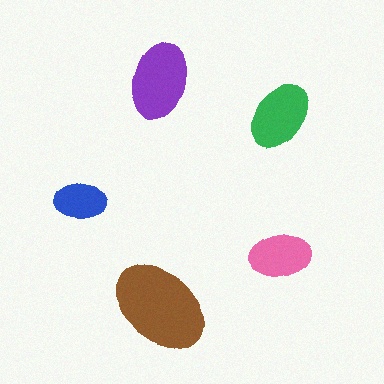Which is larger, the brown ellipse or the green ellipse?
The brown one.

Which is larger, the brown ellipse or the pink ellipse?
The brown one.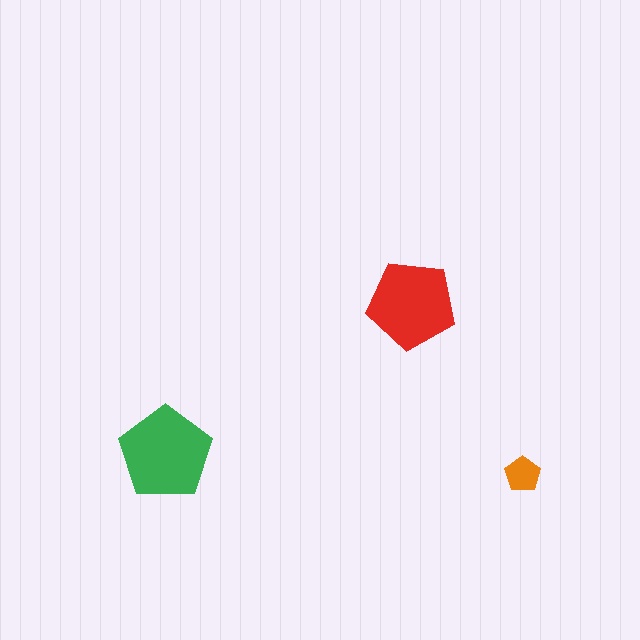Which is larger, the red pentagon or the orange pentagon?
The red one.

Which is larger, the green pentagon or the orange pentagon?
The green one.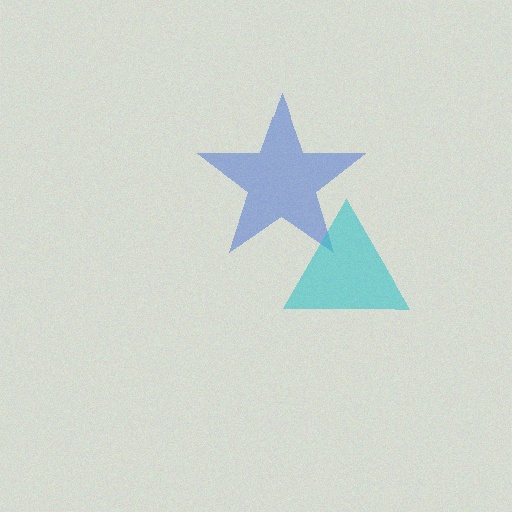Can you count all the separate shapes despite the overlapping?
Yes, there are 2 separate shapes.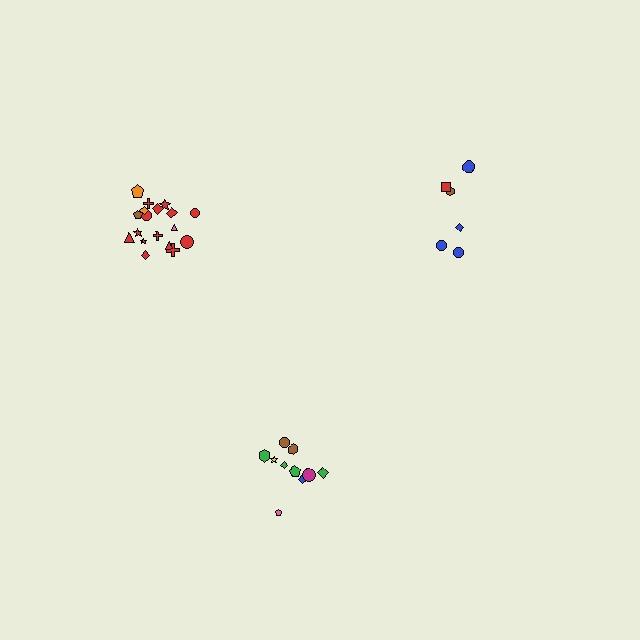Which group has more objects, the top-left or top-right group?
The top-left group.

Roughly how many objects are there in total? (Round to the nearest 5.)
Roughly 35 objects in total.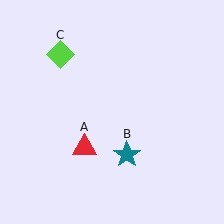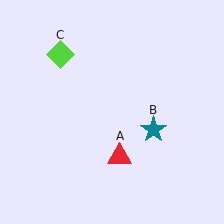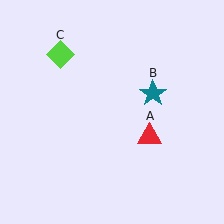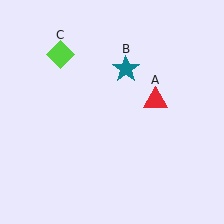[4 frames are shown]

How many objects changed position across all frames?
2 objects changed position: red triangle (object A), teal star (object B).